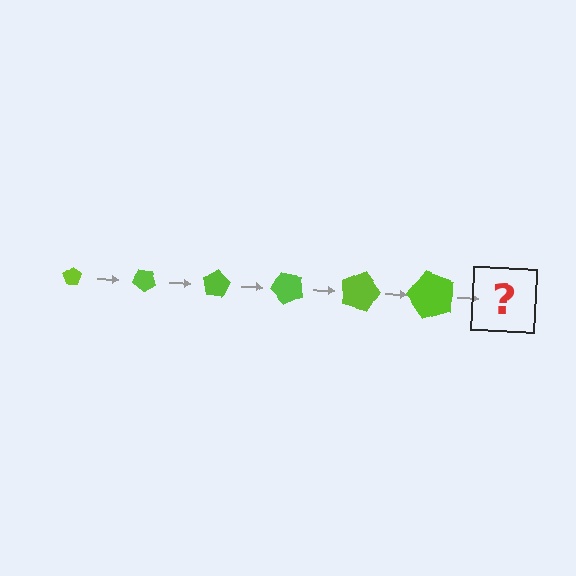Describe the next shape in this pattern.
It should be a pentagon, larger than the previous one and rotated 240 degrees from the start.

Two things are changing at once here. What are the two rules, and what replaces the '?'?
The two rules are that the pentagon grows larger each step and it rotates 40 degrees each step. The '?' should be a pentagon, larger than the previous one and rotated 240 degrees from the start.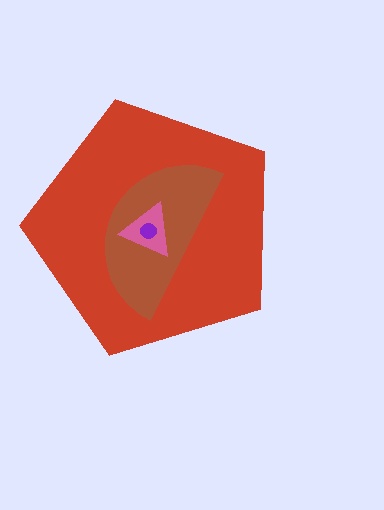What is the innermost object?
The purple circle.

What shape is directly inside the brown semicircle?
The pink triangle.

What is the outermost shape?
The red pentagon.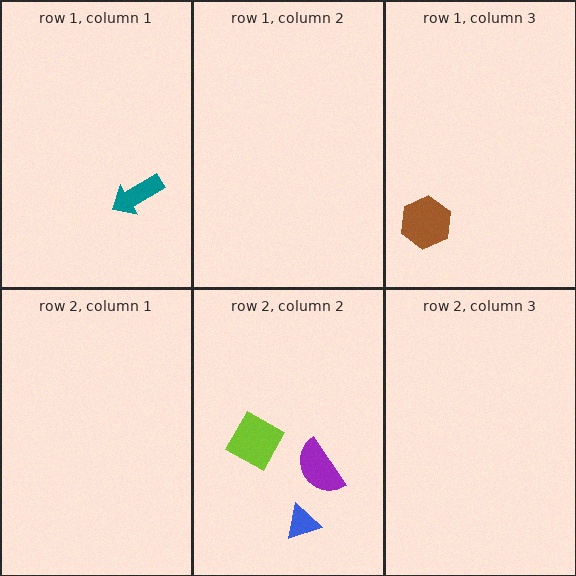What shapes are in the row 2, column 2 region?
The blue triangle, the lime square, the purple semicircle.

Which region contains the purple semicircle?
The row 2, column 2 region.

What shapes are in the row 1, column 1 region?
The teal arrow.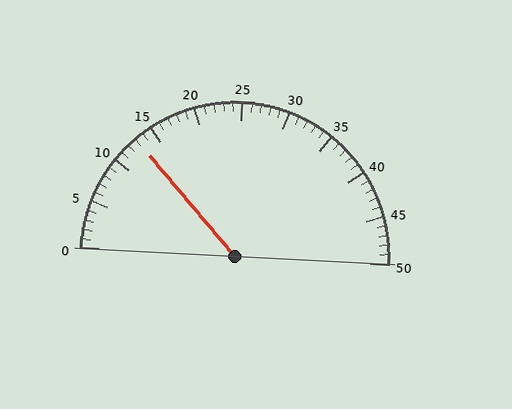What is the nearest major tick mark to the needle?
The nearest major tick mark is 15.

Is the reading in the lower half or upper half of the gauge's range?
The reading is in the lower half of the range (0 to 50).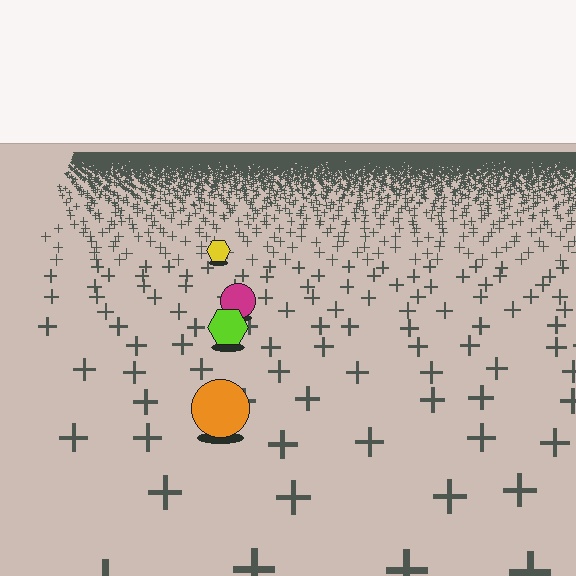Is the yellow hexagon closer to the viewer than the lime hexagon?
No. The lime hexagon is closer — you can tell from the texture gradient: the ground texture is coarser near it.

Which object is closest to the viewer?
The orange circle is closest. The texture marks near it are larger and more spread out.